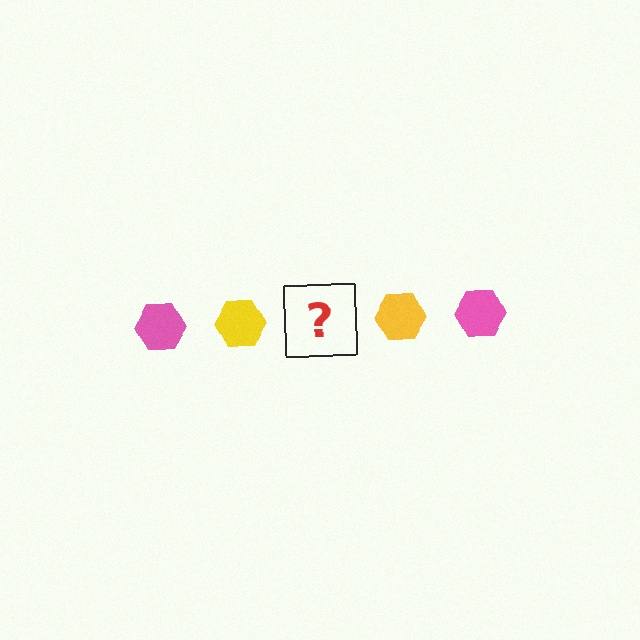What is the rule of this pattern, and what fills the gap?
The rule is that the pattern cycles through pink, yellow hexagons. The gap should be filled with a pink hexagon.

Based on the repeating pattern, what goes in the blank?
The blank should be a pink hexagon.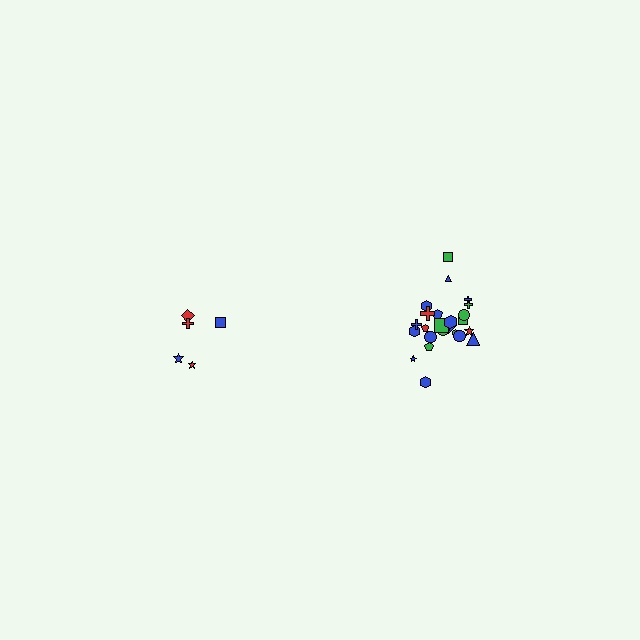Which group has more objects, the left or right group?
The right group.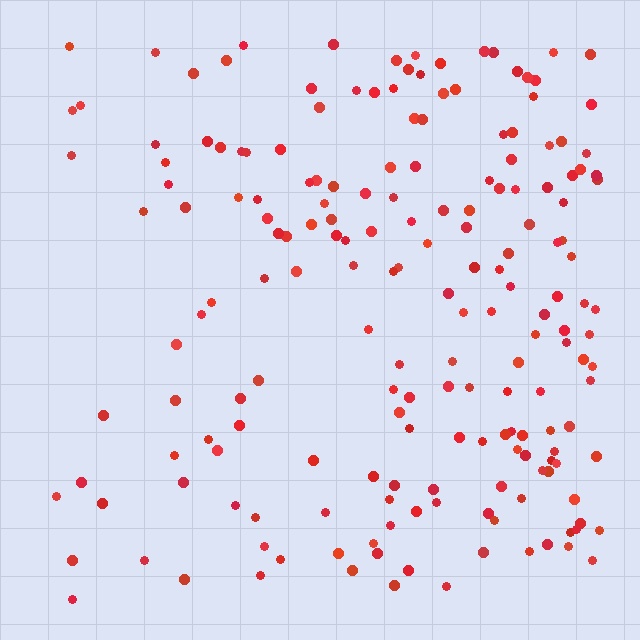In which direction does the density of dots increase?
From left to right, with the right side densest.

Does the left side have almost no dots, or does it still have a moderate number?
Still a moderate number, just noticeably fewer than the right.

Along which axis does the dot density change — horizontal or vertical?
Horizontal.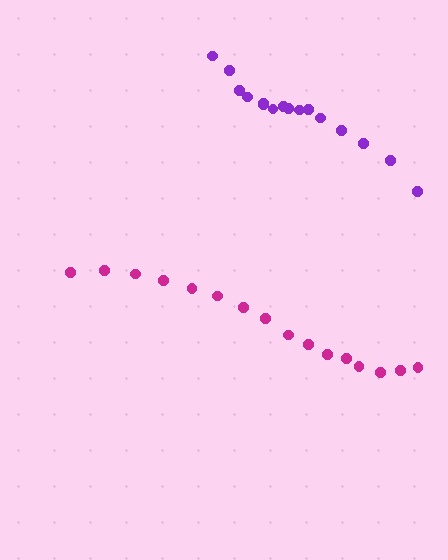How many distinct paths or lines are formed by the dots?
There are 2 distinct paths.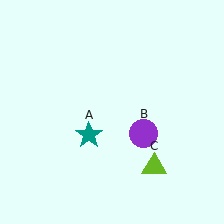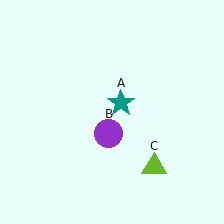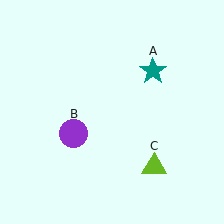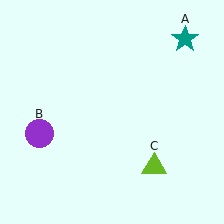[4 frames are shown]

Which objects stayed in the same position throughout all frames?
Lime triangle (object C) remained stationary.